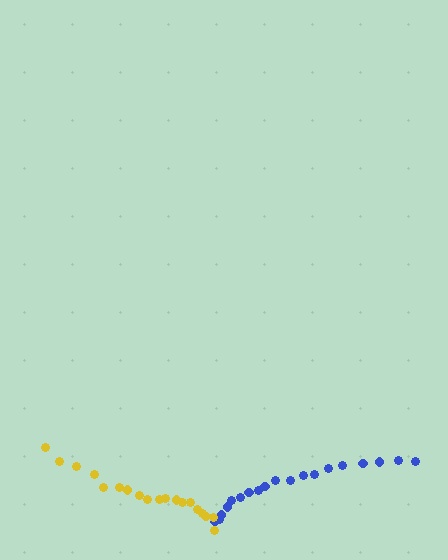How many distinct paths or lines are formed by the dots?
There are 2 distinct paths.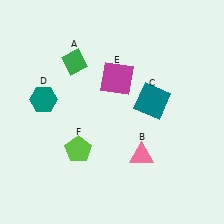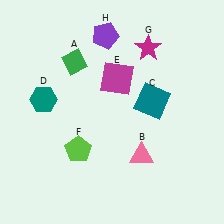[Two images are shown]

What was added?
A magenta star (G), a purple pentagon (H) were added in Image 2.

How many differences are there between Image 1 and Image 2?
There are 2 differences between the two images.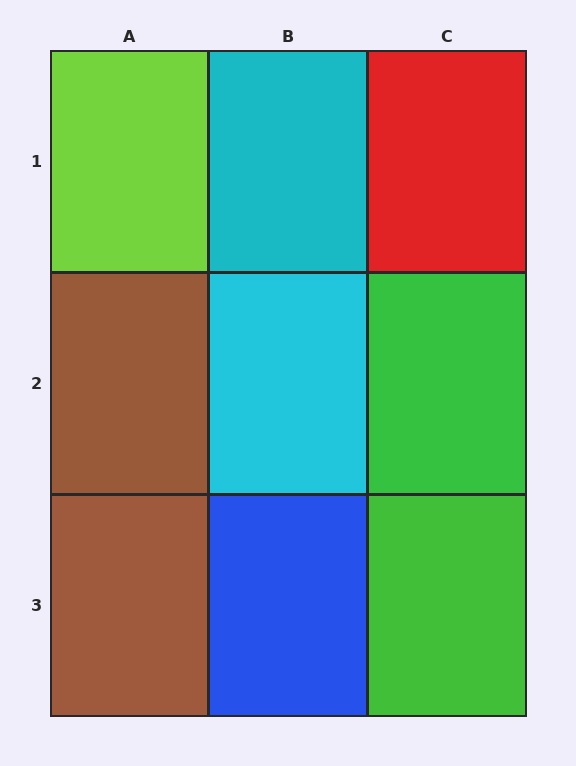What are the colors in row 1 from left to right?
Lime, cyan, red.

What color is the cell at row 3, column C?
Green.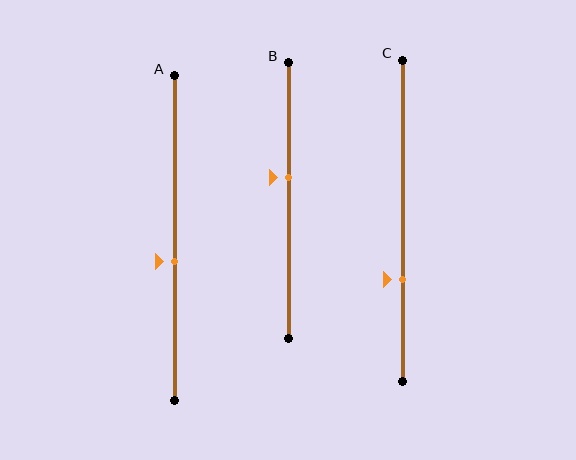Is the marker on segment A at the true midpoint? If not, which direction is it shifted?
No, the marker on segment A is shifted downward by about 7% of the segment length.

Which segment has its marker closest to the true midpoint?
Segment A has its marker closest to the true midpoint.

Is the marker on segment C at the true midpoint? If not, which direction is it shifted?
No, the marker on segment C is shifted downward by about 18% of the segment length.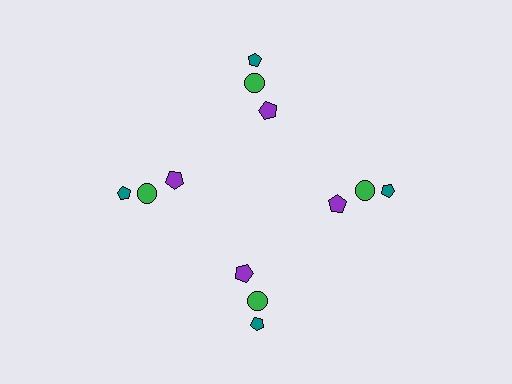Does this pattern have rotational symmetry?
Yes, this pattern has 4-fold rotational symmetry. It looks the same after rotating 90 degrees around the center.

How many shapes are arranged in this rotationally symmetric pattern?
There are 12 shapes, arranged in 4 groups of 3.